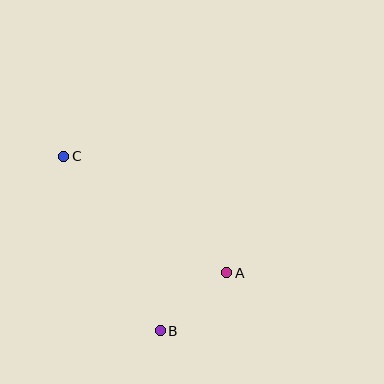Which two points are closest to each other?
Points A and B are closest to each other.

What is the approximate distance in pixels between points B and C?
The distance between B and C is approximately 199 pixels.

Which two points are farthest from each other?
Points A and C are farthest from each other.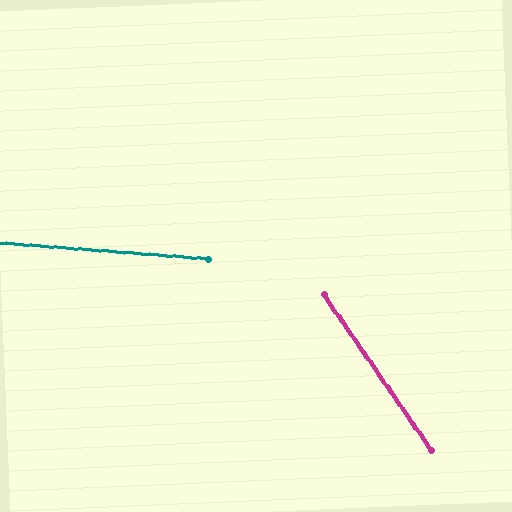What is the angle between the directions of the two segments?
Approximately 51 degrees.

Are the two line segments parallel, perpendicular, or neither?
Neither parallel nor perpendicular — they differ by about 51°.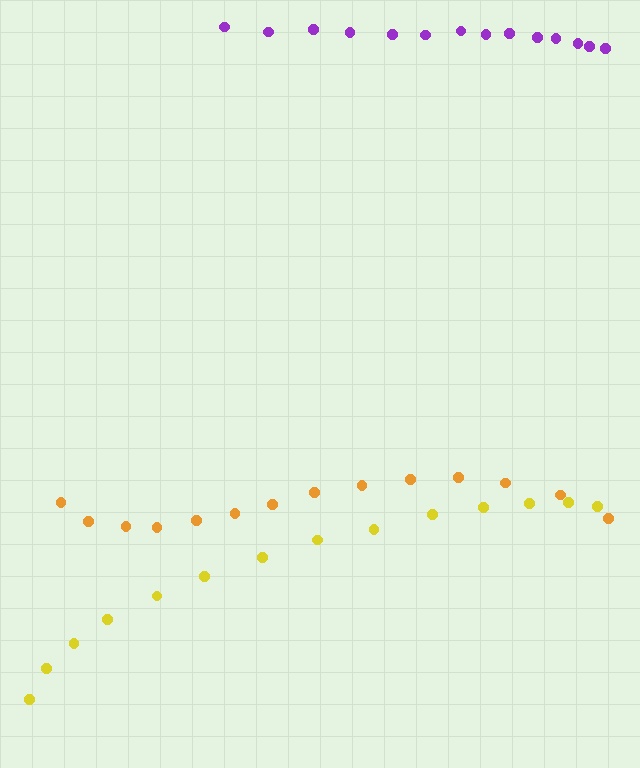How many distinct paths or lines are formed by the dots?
There are 3 distinct paths.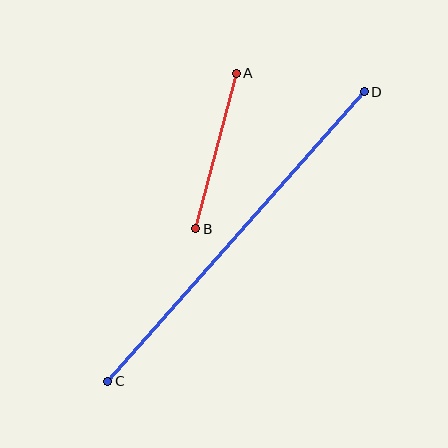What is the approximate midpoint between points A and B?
The midpoint is at approximately (216, 151) pixels.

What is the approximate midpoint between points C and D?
The midpoint is at approximately (236, 236) pixels.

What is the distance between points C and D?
The distance is approximately 387 pixels.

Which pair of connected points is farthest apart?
Points C and D are farthest apart.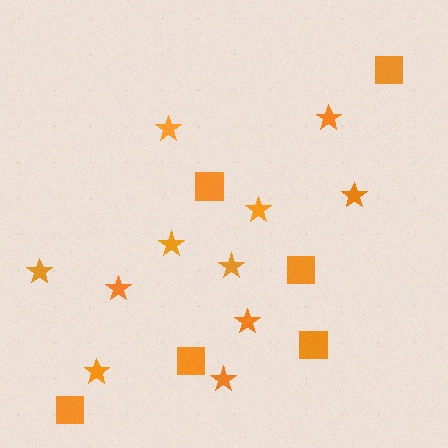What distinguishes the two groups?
There are 2 groups: one group of stars (11) and one group of squares (6).